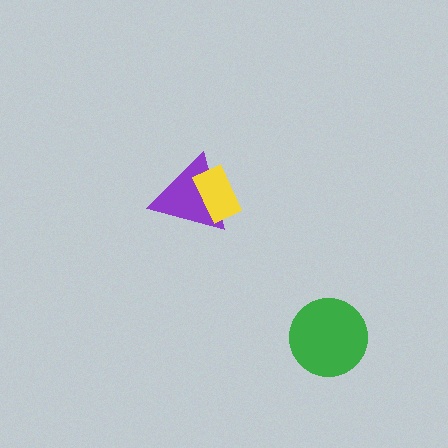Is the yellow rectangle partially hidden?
No, no other shape covers it.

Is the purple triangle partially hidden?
Yes, it is partially covered by another shape.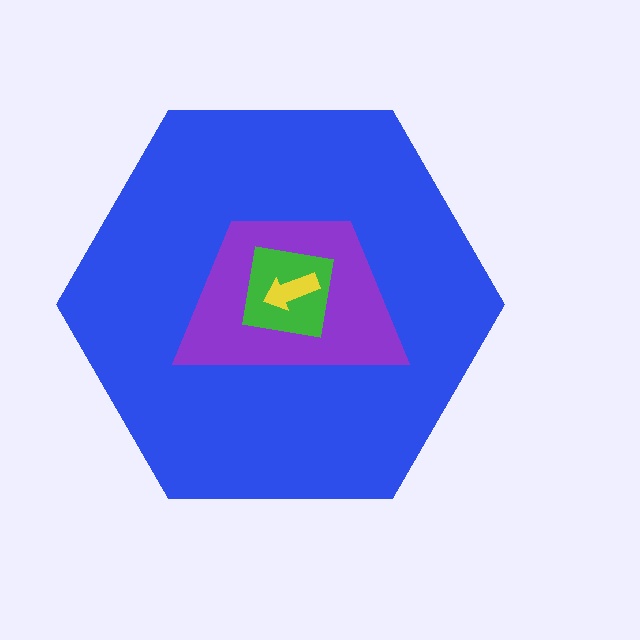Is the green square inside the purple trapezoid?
Yes.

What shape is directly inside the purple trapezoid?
The green square.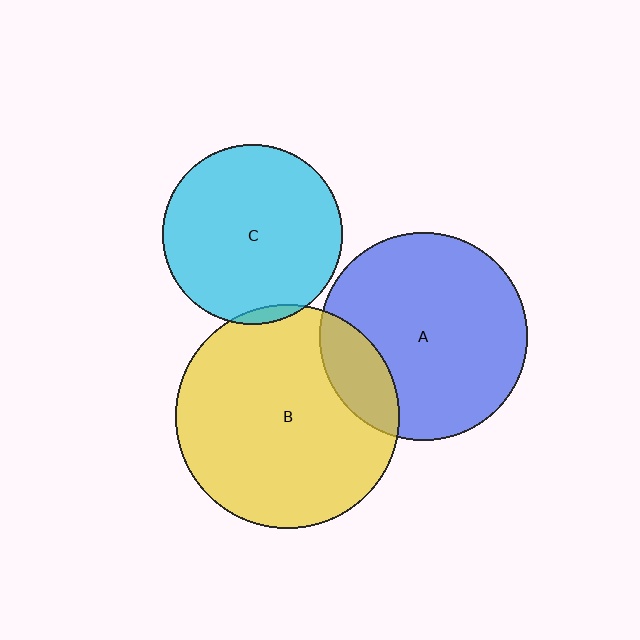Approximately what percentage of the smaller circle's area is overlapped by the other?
Approximately 5%.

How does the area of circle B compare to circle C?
Approximately 1.6 times.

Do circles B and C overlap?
Yes.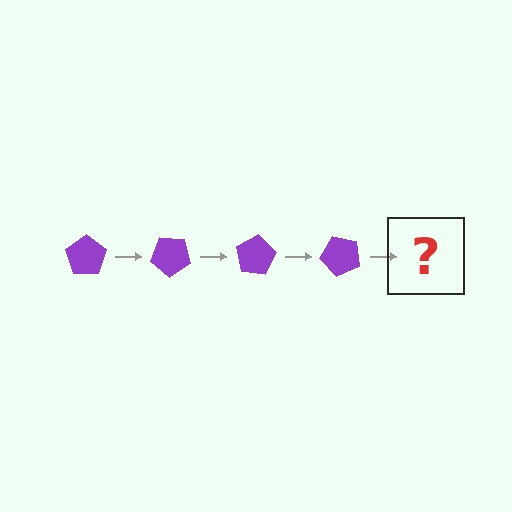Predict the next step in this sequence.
The next step is a purple pentagon rotated 160 degrees.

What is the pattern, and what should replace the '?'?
The pattern is that the pentagon rotates 40 degrees each step. The '?' should be a purple pentagon rotated 160 degrees.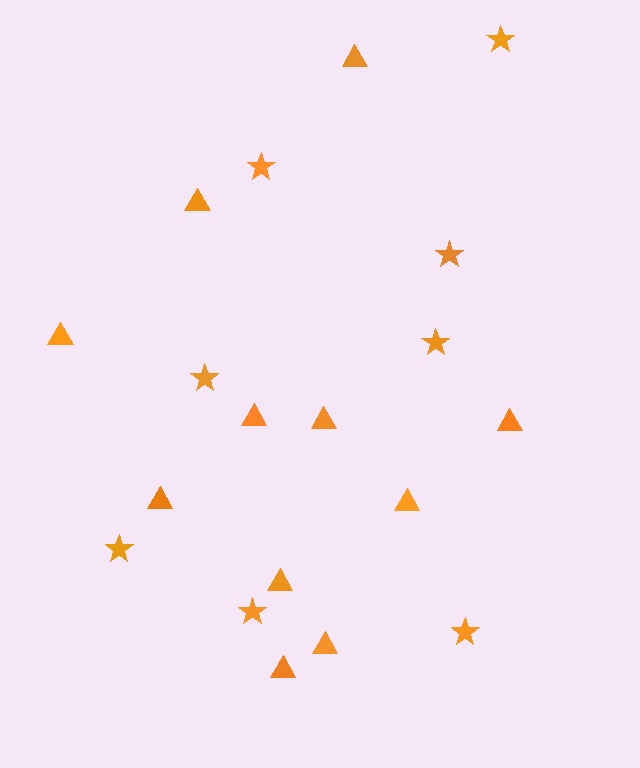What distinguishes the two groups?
There are 2 groups: one group of triangles (11) and one group of stars (8).